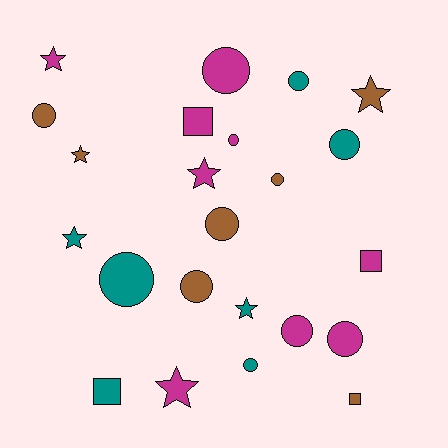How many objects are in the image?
There are 23 objects.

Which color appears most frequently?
Magenta, with 9 objects.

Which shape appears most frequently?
Circle, with 12 objects.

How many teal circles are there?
There are 4 teal circles.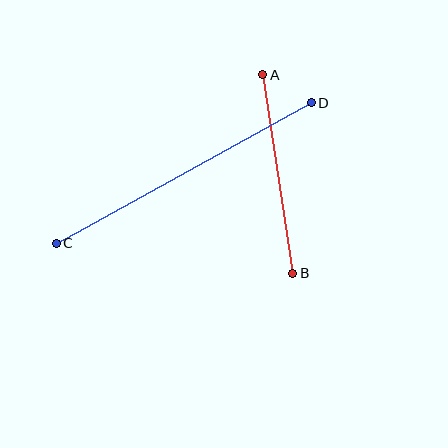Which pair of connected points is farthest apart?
Points C and D are farthest apart.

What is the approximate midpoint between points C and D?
The midpoint is at approximately (184, 173) pixels.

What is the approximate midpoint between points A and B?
The midpoint is at approximately (278, 174) pixels.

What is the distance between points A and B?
The distance is approximately 201 pixels.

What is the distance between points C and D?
The distance is approximately 291 pixels.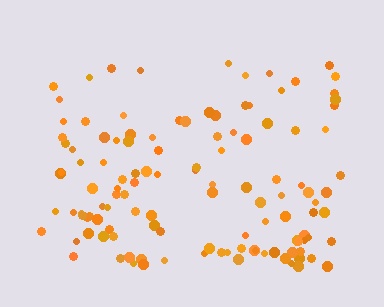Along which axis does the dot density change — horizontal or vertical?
Vertical.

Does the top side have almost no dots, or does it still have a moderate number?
Still a moderate number, just noticeably fewer than the bottom.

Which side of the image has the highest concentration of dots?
The bottom.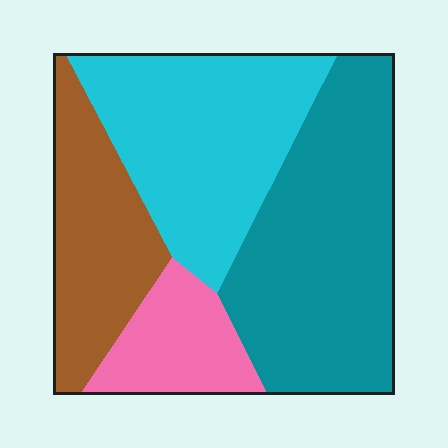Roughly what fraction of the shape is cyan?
Cyan takes up about one third (1/3) of the shape.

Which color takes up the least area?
Pink, at roughly 10%.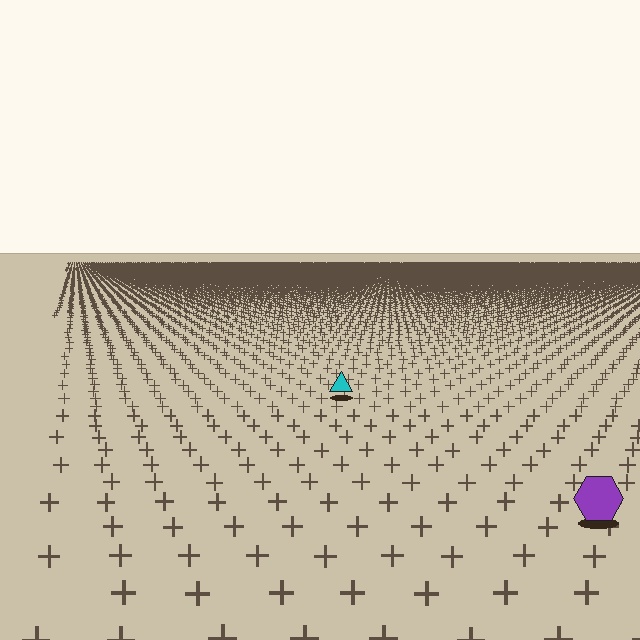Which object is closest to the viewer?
The purple hexagon is closest. The texture marks near it are larger and more spread out.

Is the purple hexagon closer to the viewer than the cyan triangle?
Yes. The purple hexagon is closer — you can tell from the texture gradient: the ground texture is coarser near it.